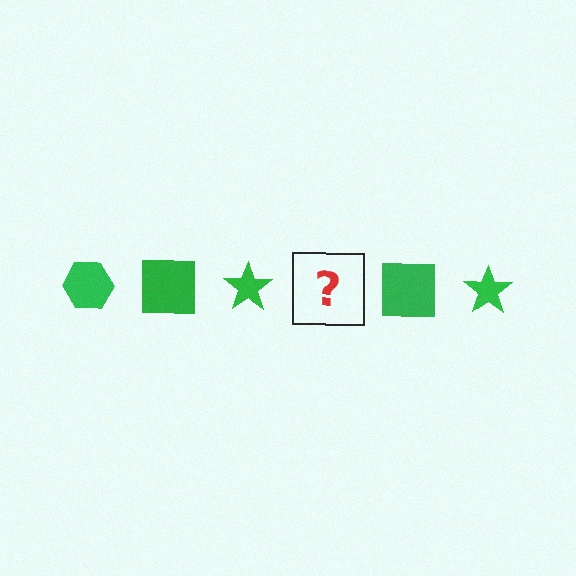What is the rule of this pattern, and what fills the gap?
The rule is that the pattern cycles through hexagon, square, star shapes in green. The gap should be filled with a green hexagon.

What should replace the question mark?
The question mark should be replaced with a green hexagon.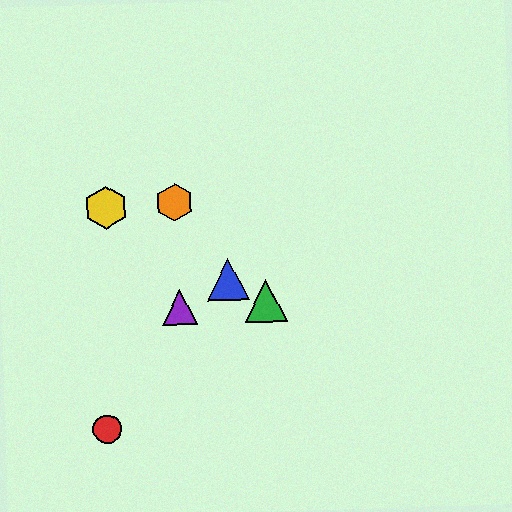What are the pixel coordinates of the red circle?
The red circle is at (107, 429).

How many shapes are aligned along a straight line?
3 shapes (the blue triangle, the green triangle, the yellow hexagon) are aligned along a straight line.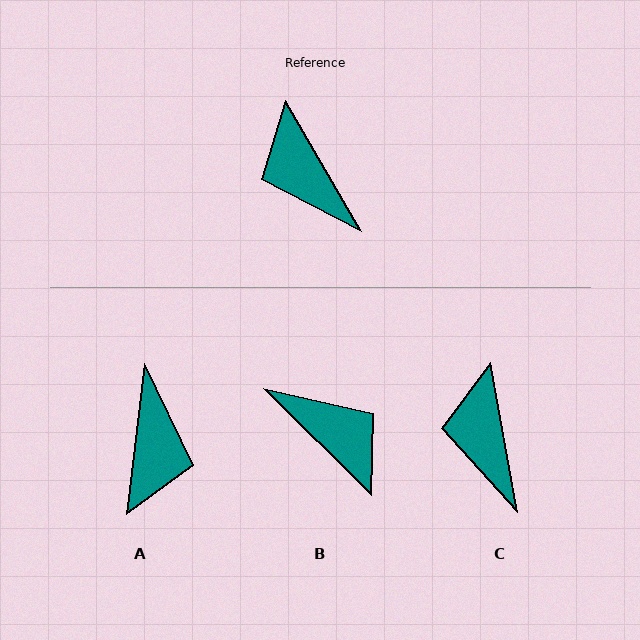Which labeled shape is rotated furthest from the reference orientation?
B, about 165 degrees away.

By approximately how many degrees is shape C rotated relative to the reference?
Approximately 20 degrees clockwise.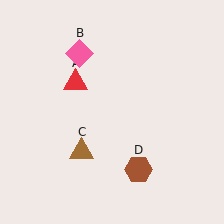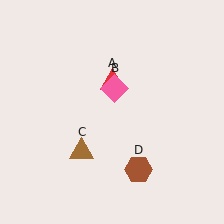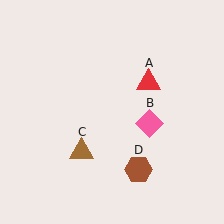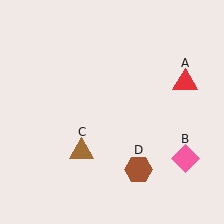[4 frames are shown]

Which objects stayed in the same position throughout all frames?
Brown triangle (object C) and brown hexagon (object D) remained stationary.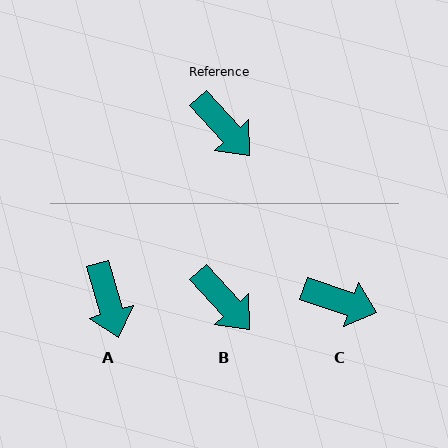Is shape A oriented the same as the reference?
No, it is off by about 26 degrees.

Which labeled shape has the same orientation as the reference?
B.